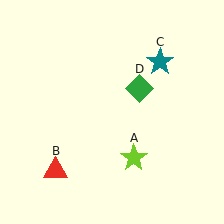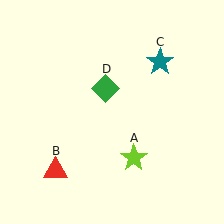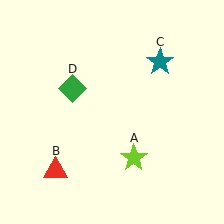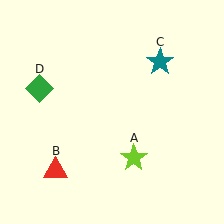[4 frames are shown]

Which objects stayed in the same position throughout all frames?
Lime star (object A) and red triangle (object B) and teal star (object C) remained stationary.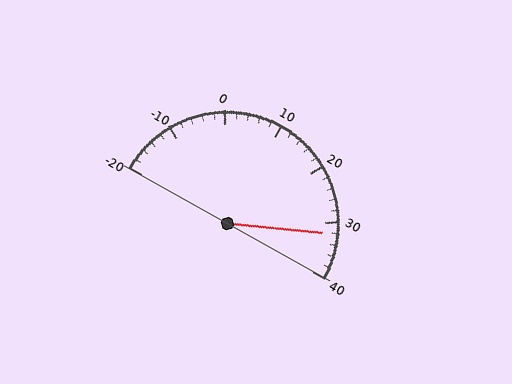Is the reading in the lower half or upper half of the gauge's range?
The reading is in the upper half of the range (-20 to 40).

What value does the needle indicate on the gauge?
The needle indicates approximately 32.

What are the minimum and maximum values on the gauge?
The gauge ranges from -20 to 40.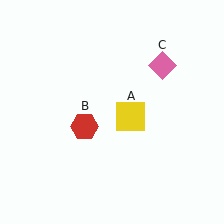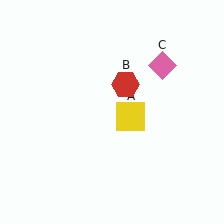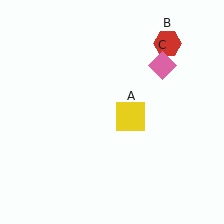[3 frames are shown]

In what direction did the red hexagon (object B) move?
The red hexagon (object B) moved up and to the right.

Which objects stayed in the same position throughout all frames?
Yellow square (object A) and pink diamond (object C) remained stationary.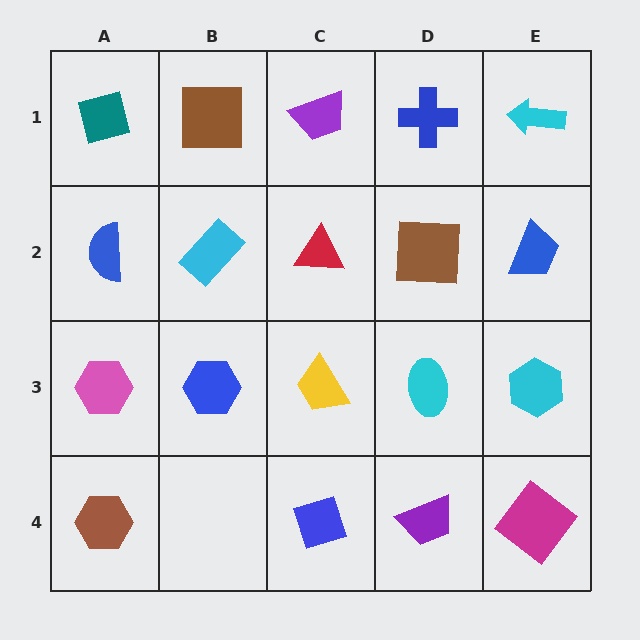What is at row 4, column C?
A blue diamond.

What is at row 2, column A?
A blue semicircle.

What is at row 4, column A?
A brown hexagon.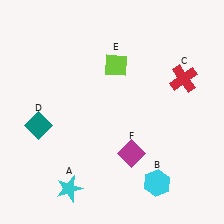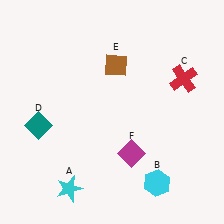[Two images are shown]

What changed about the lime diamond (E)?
In Image 1, E is lime. In Image 2, it changed to brown.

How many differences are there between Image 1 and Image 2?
There is 1 difference between the two images.